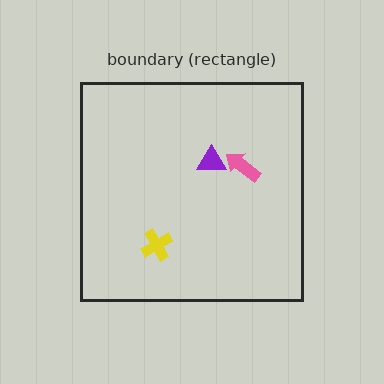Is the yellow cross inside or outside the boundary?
Inside.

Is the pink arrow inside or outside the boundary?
Inside.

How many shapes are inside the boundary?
3 inside, 0 outside.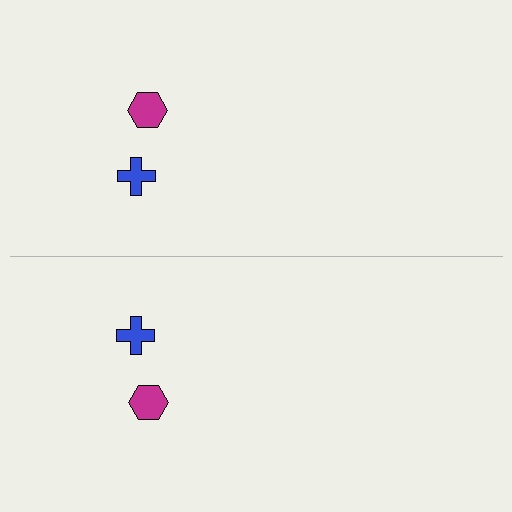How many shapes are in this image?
There are 4 shapes in this image.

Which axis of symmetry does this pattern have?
The pattern has a horizontal axis of symmetry running through the center of the image.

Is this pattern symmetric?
Yes, this pattern has bilateral (reflection) symmetry.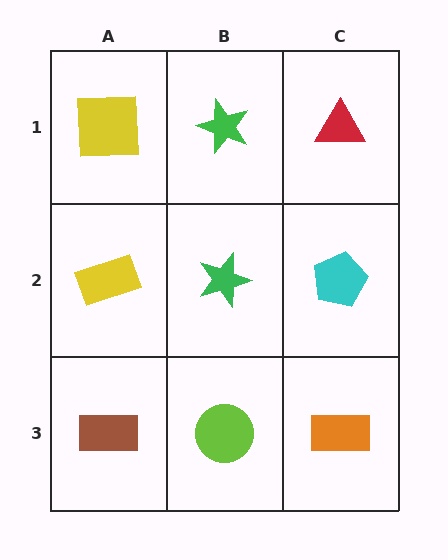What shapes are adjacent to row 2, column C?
A red triangle (row 1, column C), an orange rectangle (row 3, column C), a green star (row 2, column B).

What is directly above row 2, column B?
A green star.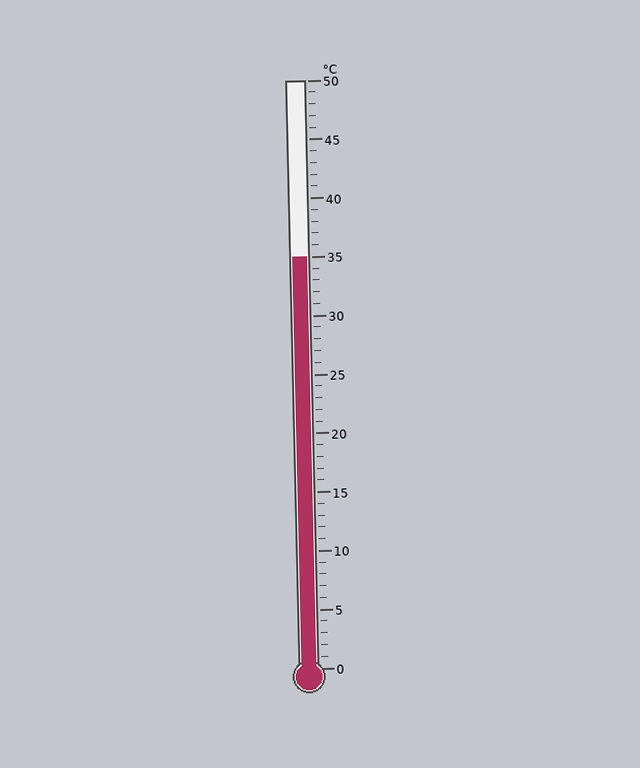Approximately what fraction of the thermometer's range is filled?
The thermometer is filled to approximately 70% of its range.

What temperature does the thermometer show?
The thermometer shows approximately 35°C.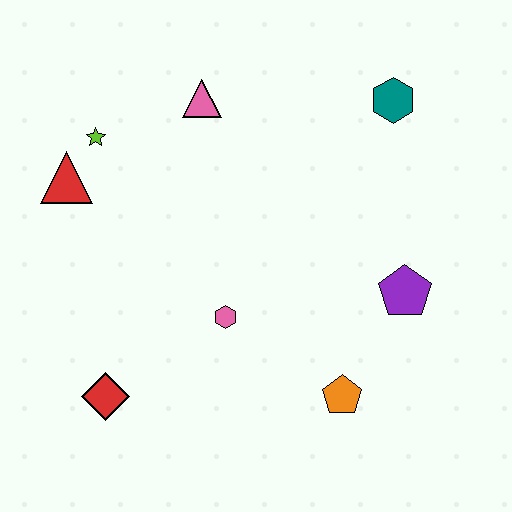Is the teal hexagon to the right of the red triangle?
Yes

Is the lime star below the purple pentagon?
No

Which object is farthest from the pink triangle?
The orange pentagon is farthest from the pink triangle.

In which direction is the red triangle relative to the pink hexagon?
The red triangle is to the left of the pink hexagon.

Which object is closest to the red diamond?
The pink hexagon is closest to the red diamond.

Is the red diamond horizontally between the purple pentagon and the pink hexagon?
No